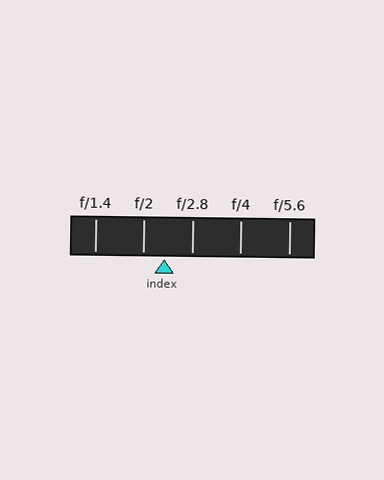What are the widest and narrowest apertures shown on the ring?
The widest aperture shown is f/1.4 and the narrowest is f/5.6.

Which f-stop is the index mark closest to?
The index mark is closest to f/2.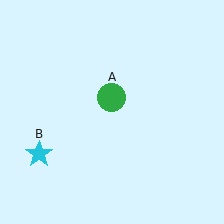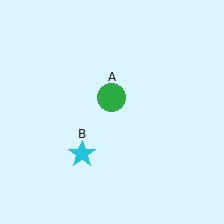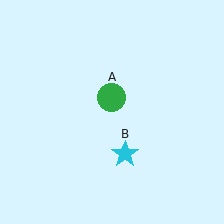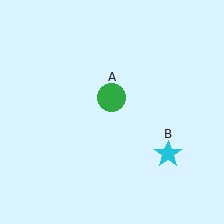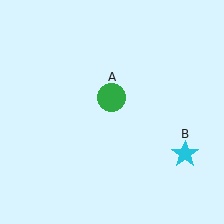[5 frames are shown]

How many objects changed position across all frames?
1 object changed position: cyan star (object B).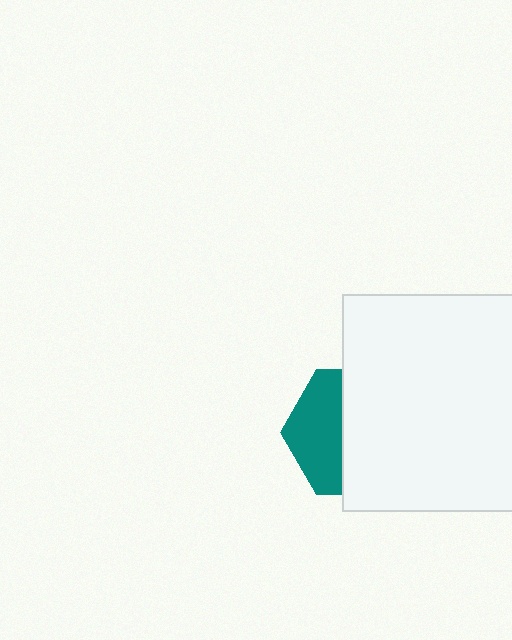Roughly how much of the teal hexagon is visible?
A small part of it is visible (roughly 40%).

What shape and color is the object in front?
The object in front is a white square.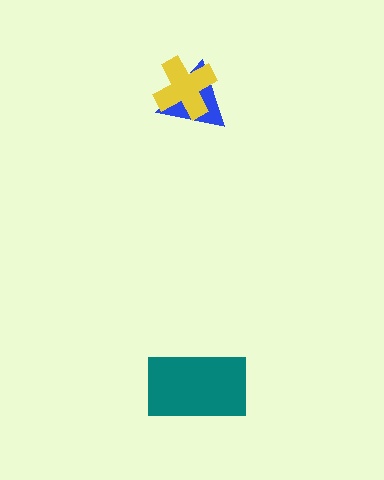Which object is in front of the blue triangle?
The yellow cross is in front of the blue triangle.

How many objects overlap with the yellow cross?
1 object overlaps with the yellow cross.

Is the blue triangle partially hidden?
Yes, it is partially covered by another shape.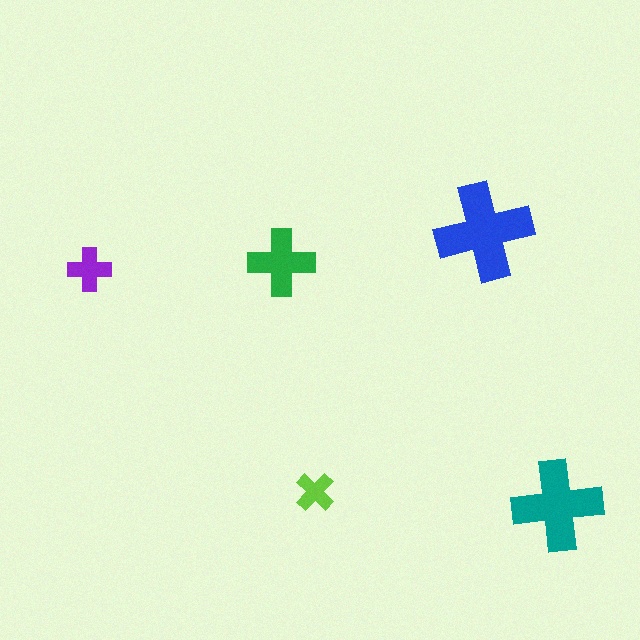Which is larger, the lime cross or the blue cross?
The blue one.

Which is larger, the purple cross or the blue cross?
The blue one.